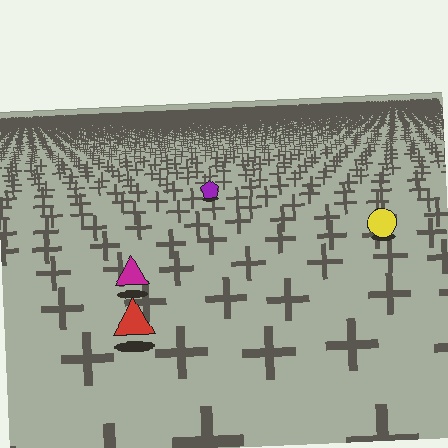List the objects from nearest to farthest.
From nearest to farthest: the red triangle, the magenta triangle, the yellow circle, the purple pentagon.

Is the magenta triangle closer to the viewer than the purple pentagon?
Yes. The magenta triangle is closer — you can tell from the texture gradient: the ground texture is coarser near it.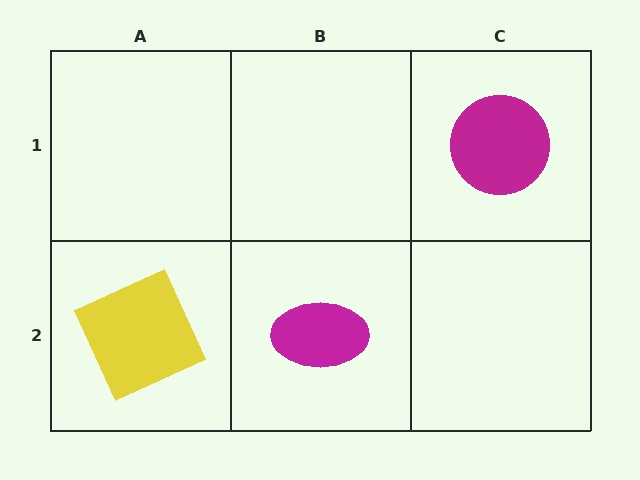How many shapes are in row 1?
1 shape.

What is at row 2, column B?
A magenta ellipse.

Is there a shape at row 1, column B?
No, that cell is empty.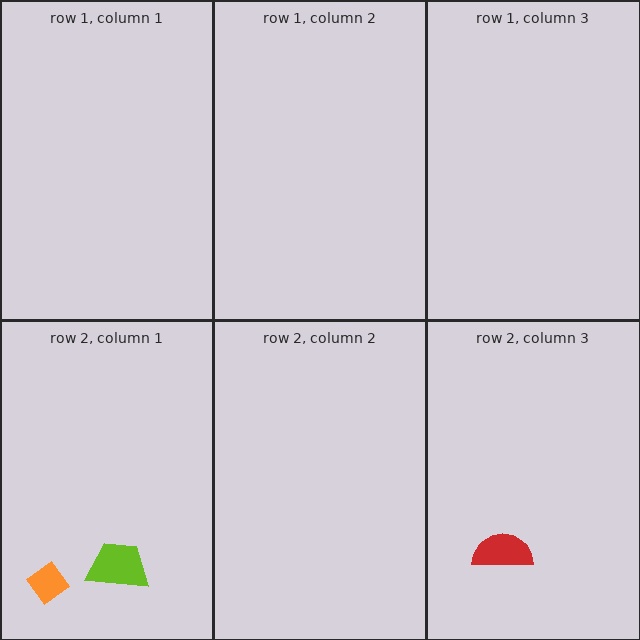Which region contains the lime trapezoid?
The row 2, column 1 region.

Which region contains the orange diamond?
The row 2, column 1 region.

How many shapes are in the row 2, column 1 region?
2.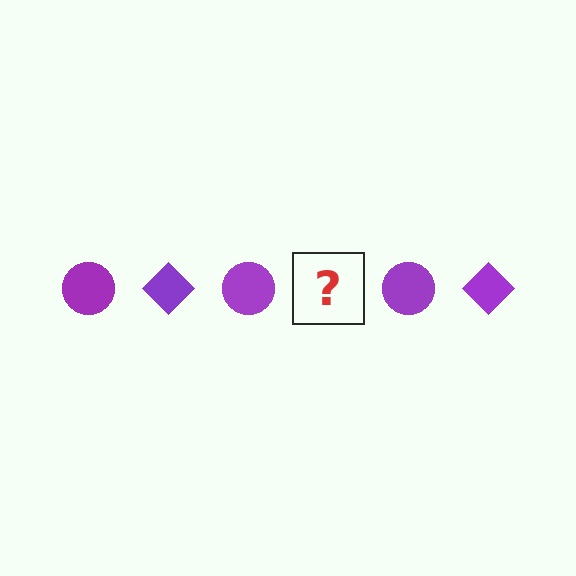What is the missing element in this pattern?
The missing element is a purple diamond.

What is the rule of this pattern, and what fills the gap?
The rule is that the pattern cycles through circle, diamond shapes in purple. The gap should be filled with a purple diamond.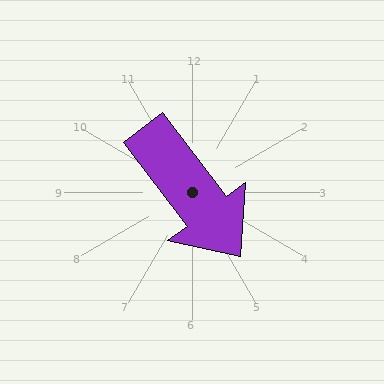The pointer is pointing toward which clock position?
Roughly 5 o'clock.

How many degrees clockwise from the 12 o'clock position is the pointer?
Approximately 143 degrees.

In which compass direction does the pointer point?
Southeast.